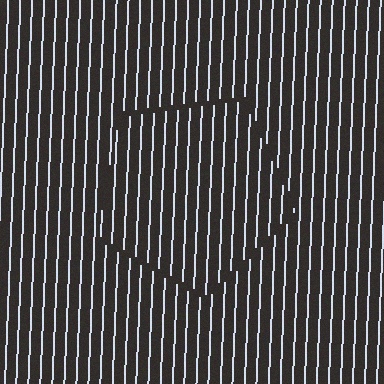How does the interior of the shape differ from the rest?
The interior of the shape contains the same grating, shifted by half a period — the contour is defined by the phase discontinuity where line-ends from the inner and outer gratings abut.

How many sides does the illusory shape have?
5 sides — the line-ends trace a pentagon.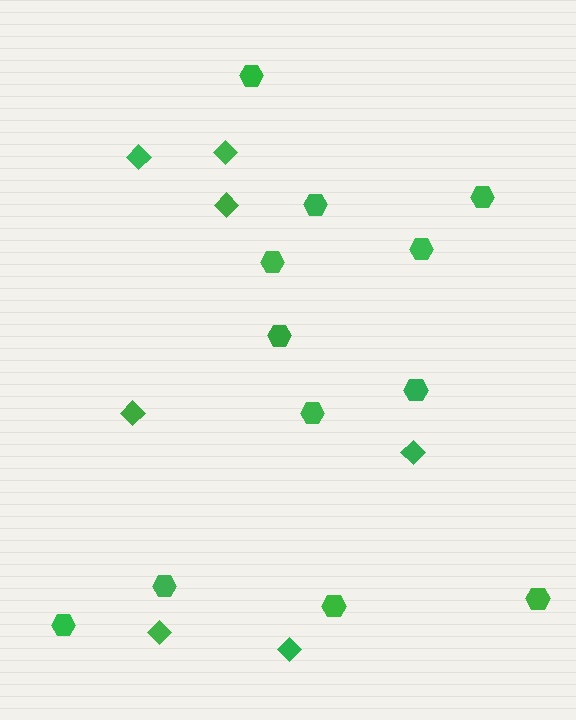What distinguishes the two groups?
There are 2 groups: one group of hexagons (12) and one group of diamonds (7).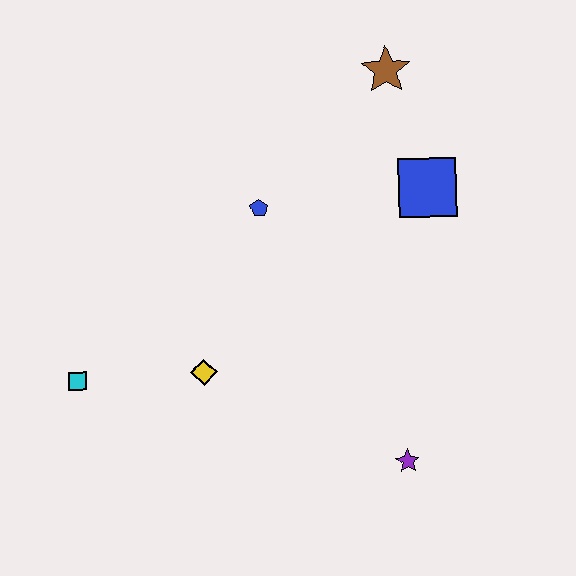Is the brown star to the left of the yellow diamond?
No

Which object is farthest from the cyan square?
The brown star is farthest from the cyan square.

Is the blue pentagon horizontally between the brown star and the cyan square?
Yes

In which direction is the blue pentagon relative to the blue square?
The blue pentagon is to the left of the blue square.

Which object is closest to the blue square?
The brown star is closest to the blue square.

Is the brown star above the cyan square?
Yes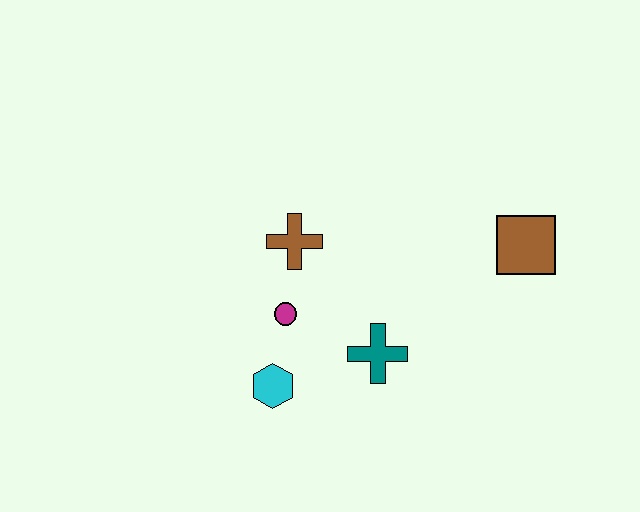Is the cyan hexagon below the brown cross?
Yes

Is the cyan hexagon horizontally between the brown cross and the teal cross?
No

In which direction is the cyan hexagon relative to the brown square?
The cyan hexagon is to the left of the brown square.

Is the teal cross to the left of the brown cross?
No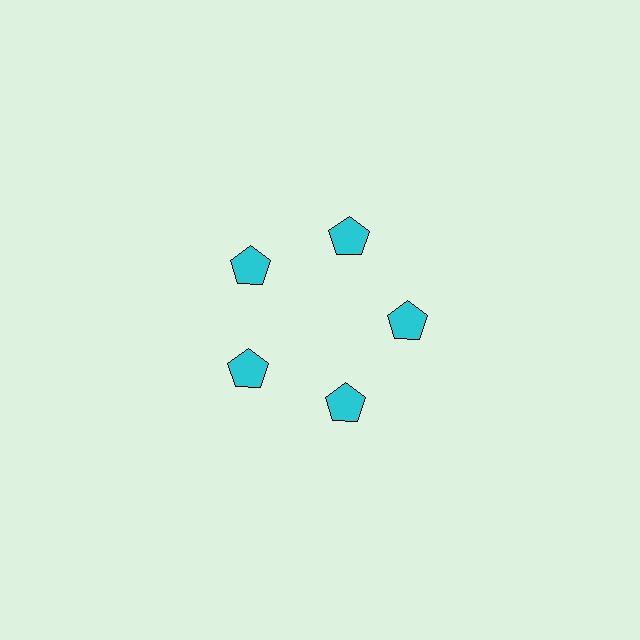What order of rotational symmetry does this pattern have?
This pattern has 5-fold rotational symmetry.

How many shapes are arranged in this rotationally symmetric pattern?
There are 5 shapes, arranged in 5 groups of 1.